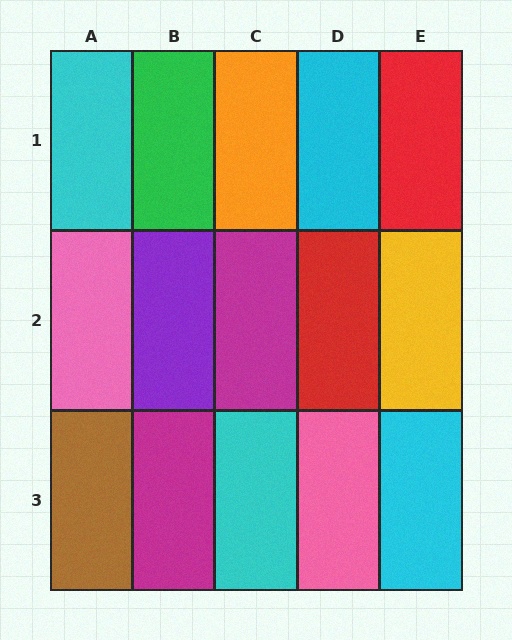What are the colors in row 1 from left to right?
Cyan, green, orange, cyan, red.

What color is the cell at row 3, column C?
Cyan.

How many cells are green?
1 cell is green.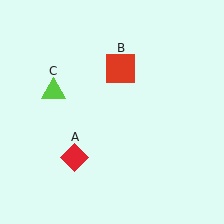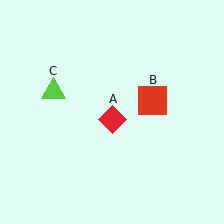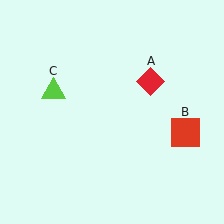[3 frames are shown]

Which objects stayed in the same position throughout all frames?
Lime triangle (object C) remained stationary.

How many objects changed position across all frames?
2 objects changed position: red diamond (object A), red square (object B).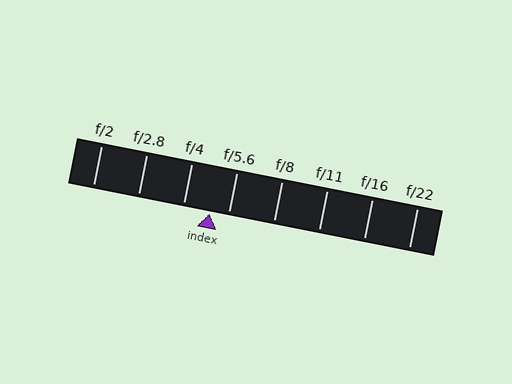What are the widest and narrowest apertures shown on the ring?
The widest aperture shown is f/2 and the narrowest is f/22.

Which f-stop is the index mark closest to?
The index mark is closest to f/5.6.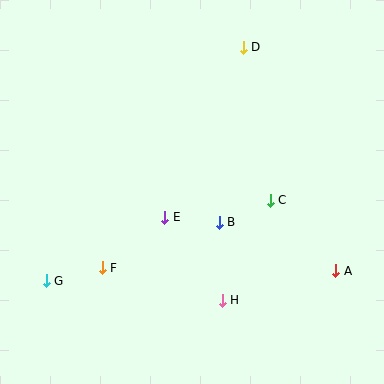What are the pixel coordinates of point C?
Point C is at (270, 200).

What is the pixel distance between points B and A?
The distance between B and A is 126 pixels.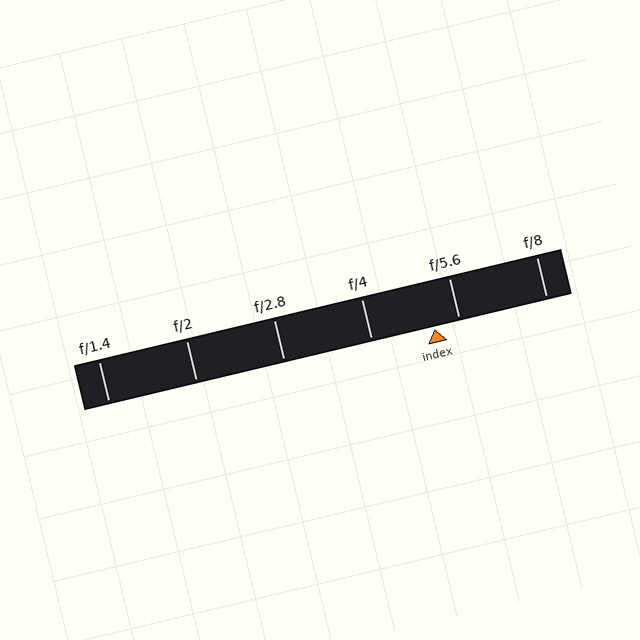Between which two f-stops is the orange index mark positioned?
The index mark is between f/4 and f/5.6.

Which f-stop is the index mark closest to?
The index mark is closest to f/5.6.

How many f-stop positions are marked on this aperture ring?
There are 6 f-stop positions marked.